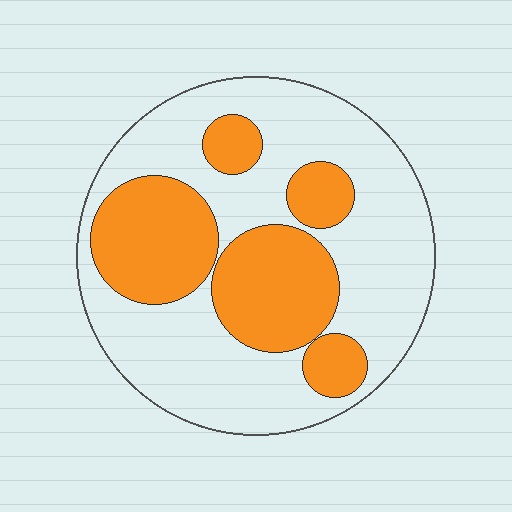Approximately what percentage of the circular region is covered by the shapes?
Approximately 35%.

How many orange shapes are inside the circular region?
5.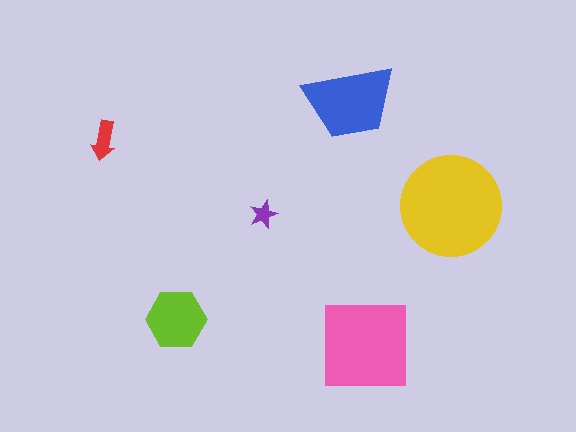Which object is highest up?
The blue trapezoid is topmost.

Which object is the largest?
The yellow circle.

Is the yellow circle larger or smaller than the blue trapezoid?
Larger.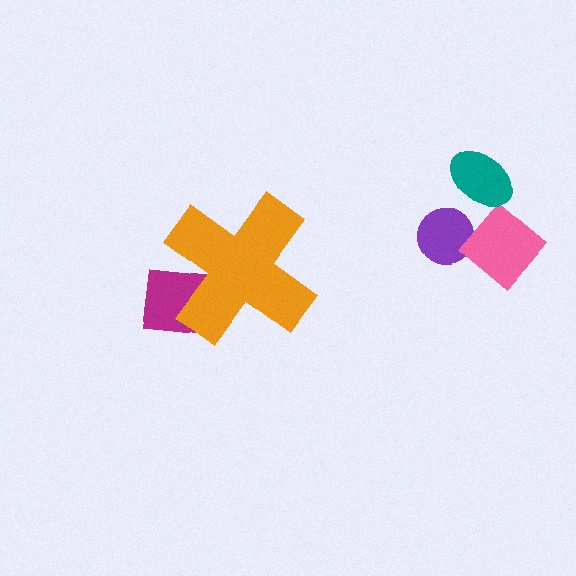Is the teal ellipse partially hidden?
No, the teal ellipse is fully visible.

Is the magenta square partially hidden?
Yes, the magenta square is partially hidden behind the orange cross.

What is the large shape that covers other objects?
An orange cross.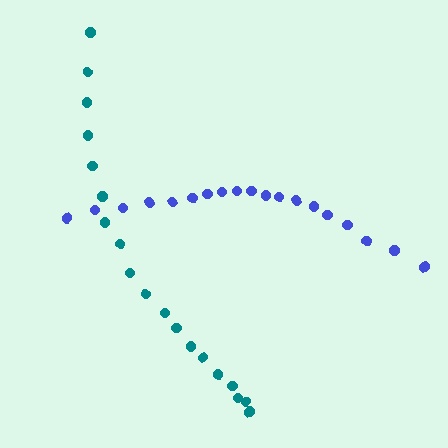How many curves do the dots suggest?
There are 2 distinct paths.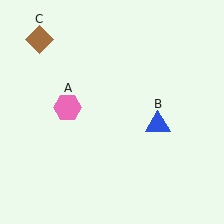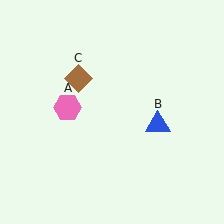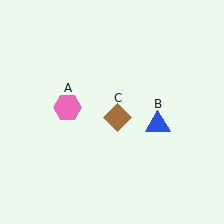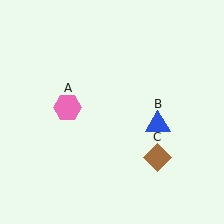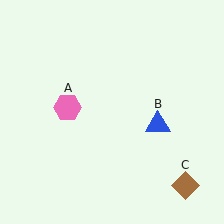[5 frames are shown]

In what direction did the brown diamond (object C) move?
The brown diamond (object C) moved down and to the right.